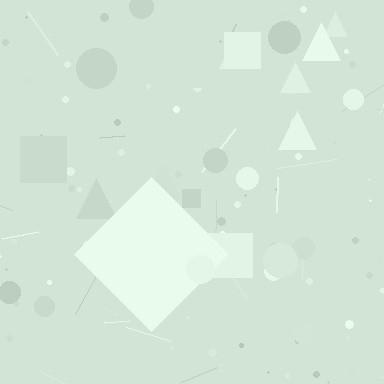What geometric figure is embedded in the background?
A diamond is embedded in the background.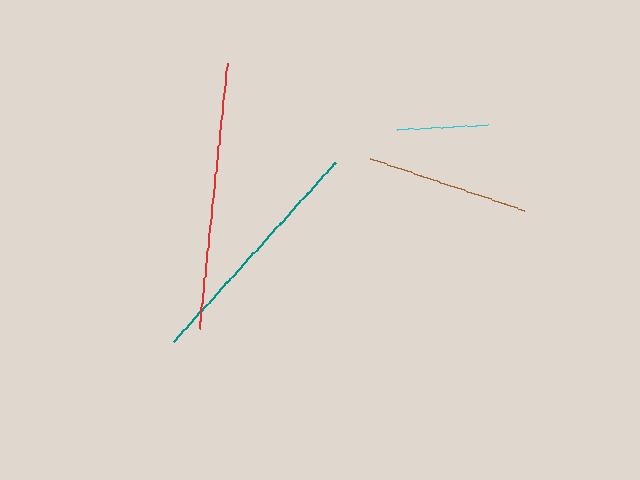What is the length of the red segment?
The red segment is approximately 267 pixels long.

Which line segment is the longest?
The red line is the longest at approximately 267 pixels.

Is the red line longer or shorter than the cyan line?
The red line is longer than the cyan line.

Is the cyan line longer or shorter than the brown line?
The brown line is longer than the cyan line.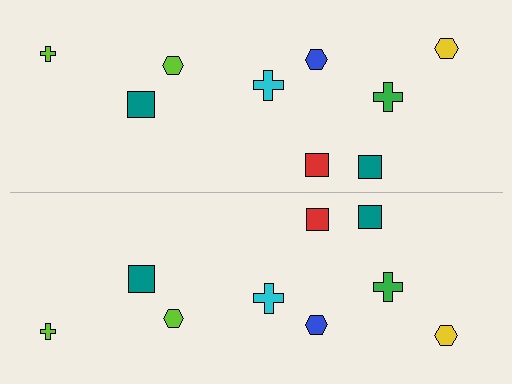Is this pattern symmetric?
Yes, this pattern has bilateral (reflection) symmetry.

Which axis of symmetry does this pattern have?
The pattern has a horizontal axis of symmetry running through the center of the image.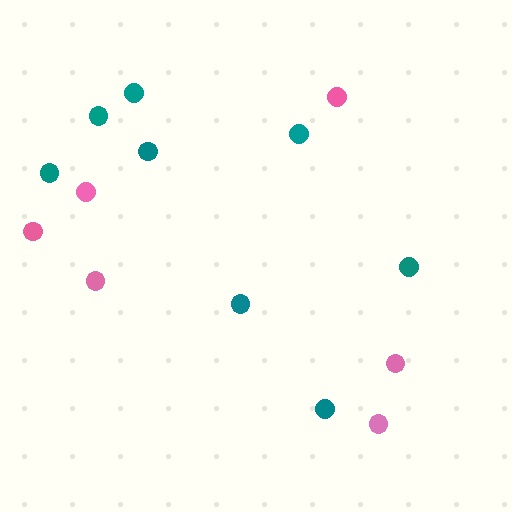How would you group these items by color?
There are 2 groups: one group of teal circles (8) and one group of pink circles (6).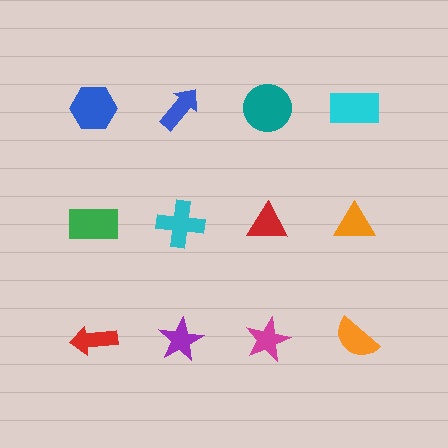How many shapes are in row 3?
4 shapes.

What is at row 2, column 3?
A red triangle.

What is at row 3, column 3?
A magenta star.